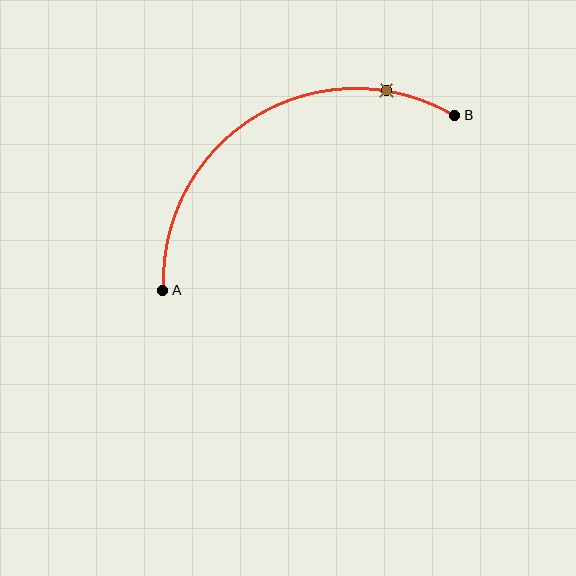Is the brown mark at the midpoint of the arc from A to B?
No. The brown mark lies on the arc but is closer to endpoint B. The arc midpoint would be at the point on the curve equidistant along the arc from both A and B.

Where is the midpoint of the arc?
The arc midpoint is the point on the curve farthest from the straight line joining A and B. It sits above that line.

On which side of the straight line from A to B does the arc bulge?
The arc bulges above the straight line connecting A and B.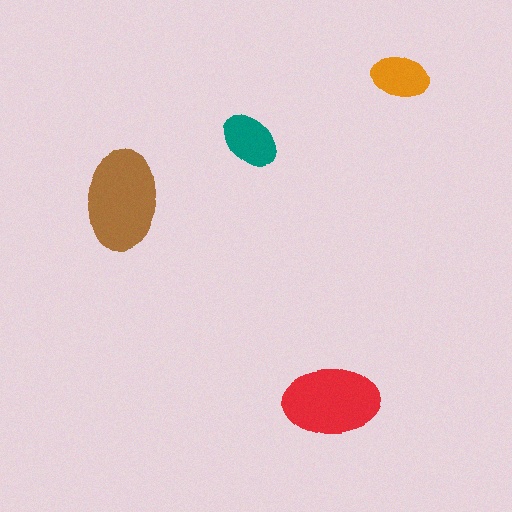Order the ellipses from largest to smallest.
the brown one, the red one, the teal one, the orange one.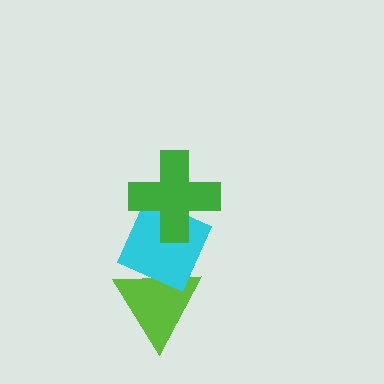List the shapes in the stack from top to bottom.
From top to bottom: the green cross, the cyan diamond, the lime triangle.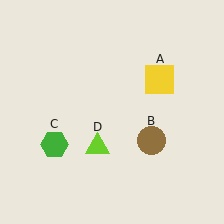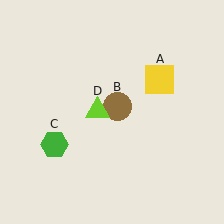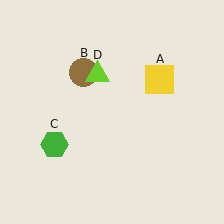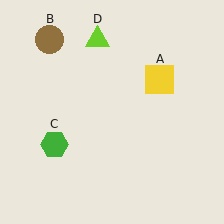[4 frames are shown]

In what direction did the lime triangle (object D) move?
The lime triangle (object D) moved up.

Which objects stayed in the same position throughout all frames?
Yellow square (object A) and green hexagon (object C) remained stationary.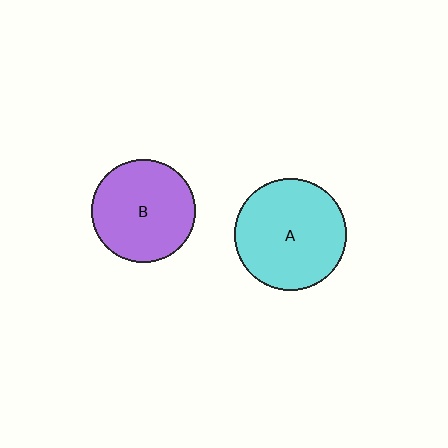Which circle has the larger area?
Circle A (cyan).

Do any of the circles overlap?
No, none of the circles overlap.